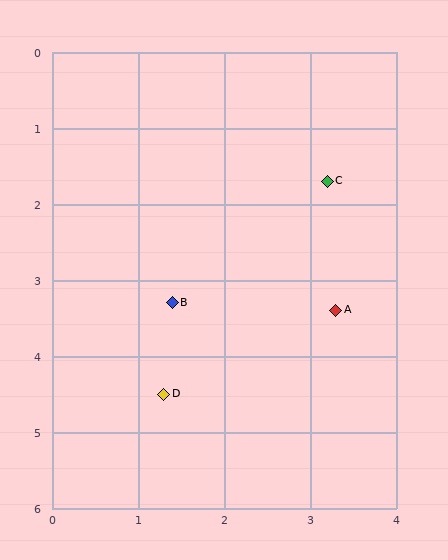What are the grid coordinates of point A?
Point A is at approximately (3.3, 3.4).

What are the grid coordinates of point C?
Point C is at approximately (3.2, 1.7).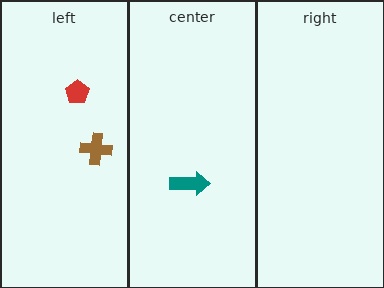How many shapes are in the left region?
2.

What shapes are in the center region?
The teal arrow.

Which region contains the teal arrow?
The center region.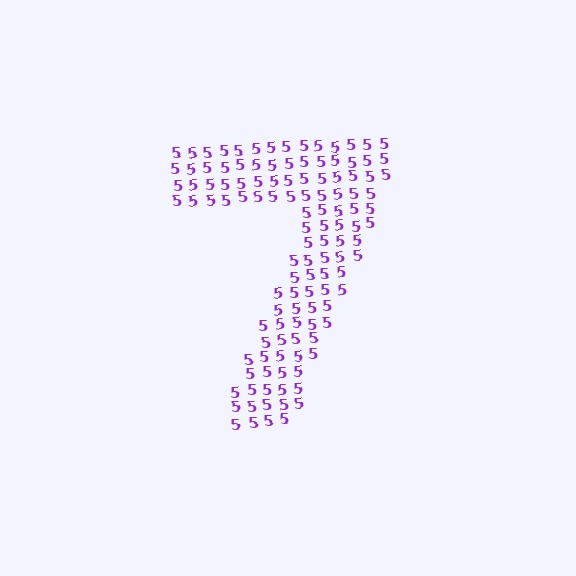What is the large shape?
The large shape is the digit 7.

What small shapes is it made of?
It is made of small digit 5's.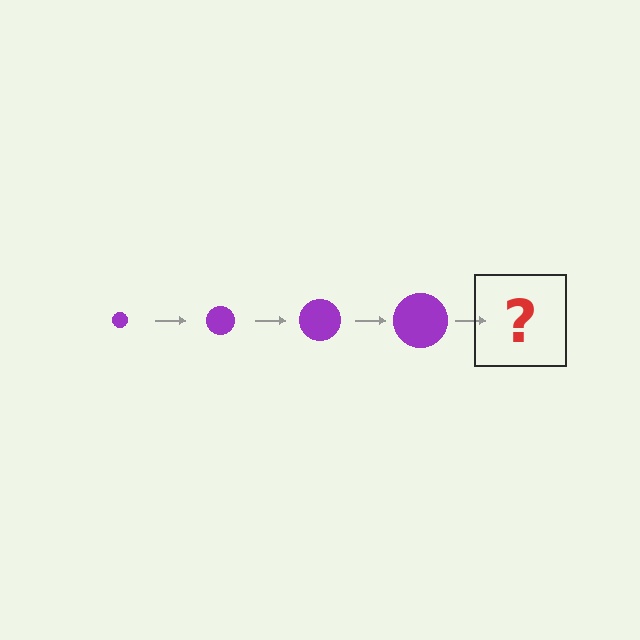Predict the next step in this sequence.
The next step is a purple circle, larger than the previous one.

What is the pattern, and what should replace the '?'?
The pattern is that the circle gets progressively larger each step. The '?' should be a purple circle, larger than the previous one.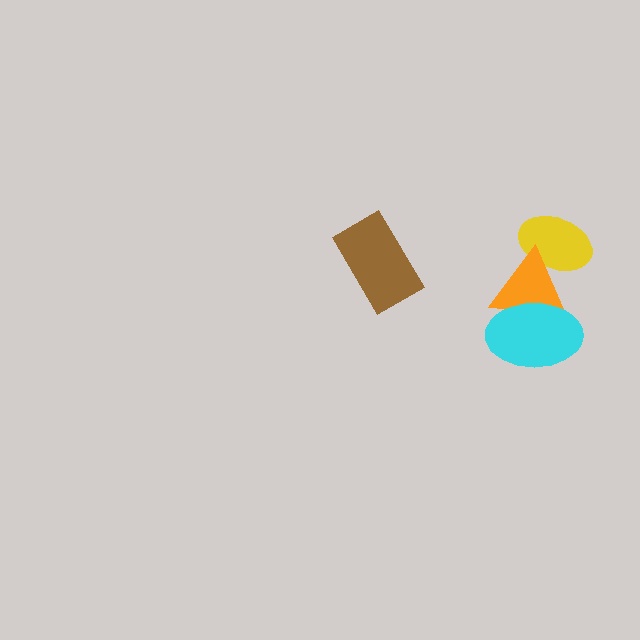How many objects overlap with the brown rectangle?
0 objects overlap with the brown rectangle.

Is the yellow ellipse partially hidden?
Yes, it is partially covered by another shape.